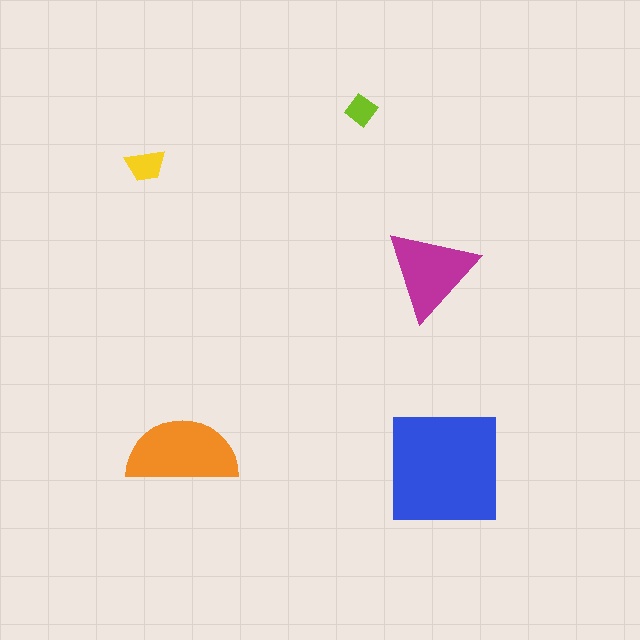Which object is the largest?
The blue square.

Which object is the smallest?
The lime diamond.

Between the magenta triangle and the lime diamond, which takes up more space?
The magenta triangle.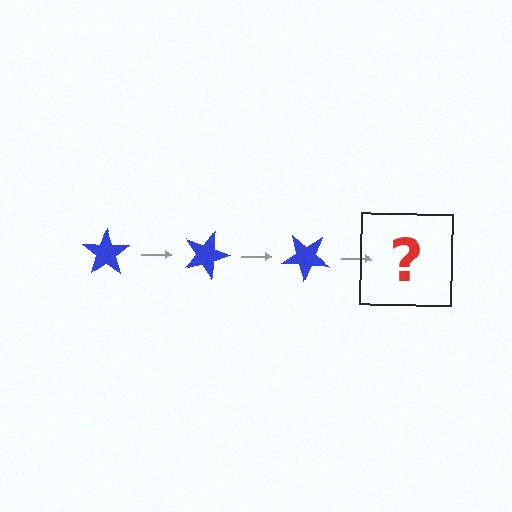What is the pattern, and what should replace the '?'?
The pattern is that the star rotates 20 degrees each step. The '?' should be a blue star rotated 60 degrees.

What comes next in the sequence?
The next element should be a blue star rotated 60 degrees.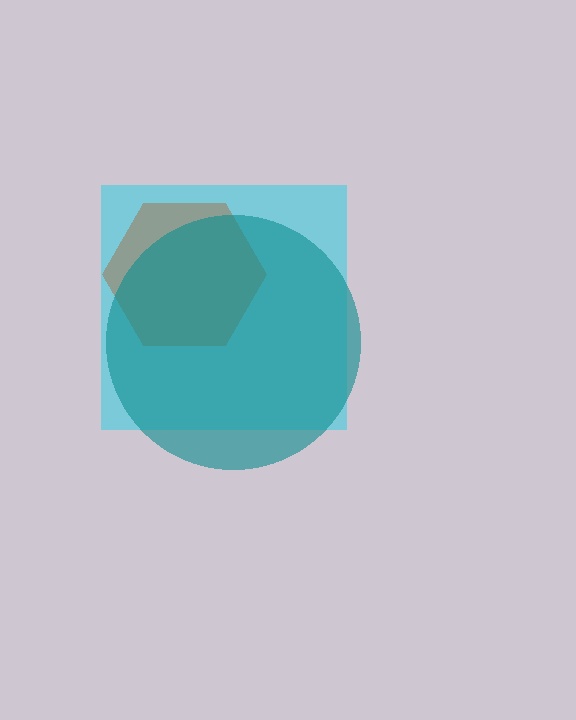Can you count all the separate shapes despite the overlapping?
Yes, there are 3 separate shapes.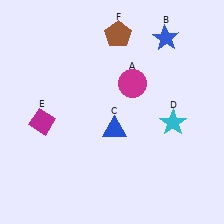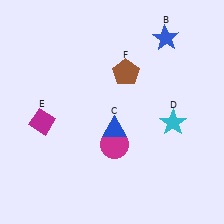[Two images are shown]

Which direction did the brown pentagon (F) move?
The brown pentagon (F) moved down.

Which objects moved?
The objects that moved are: the magenta circle (A), the brown pentagon (F).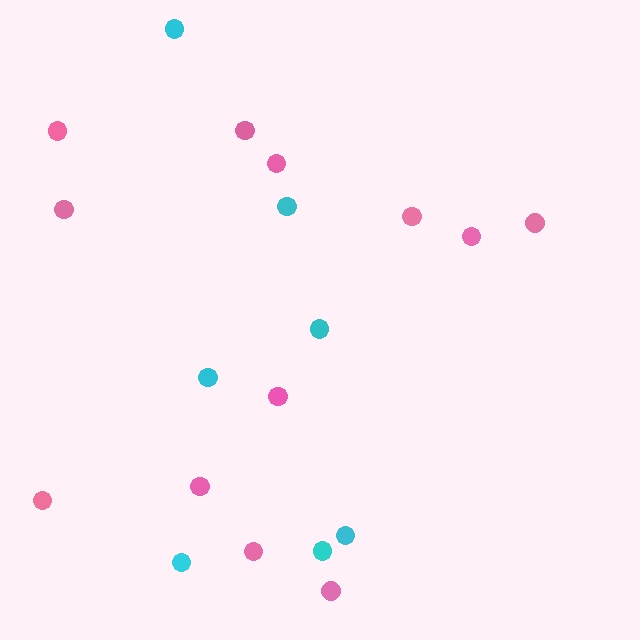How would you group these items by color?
There are 2 groups: one group of cyan circles (7) and one group of pink circles (12).